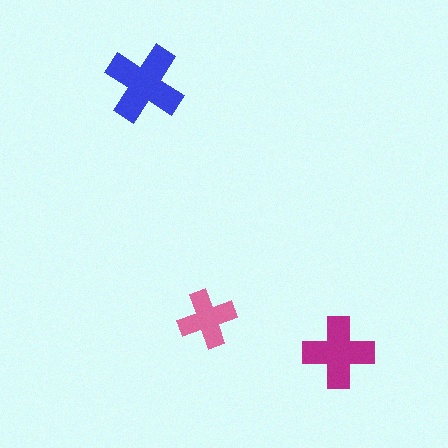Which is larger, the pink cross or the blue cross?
The blue one.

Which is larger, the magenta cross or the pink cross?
The magenta one.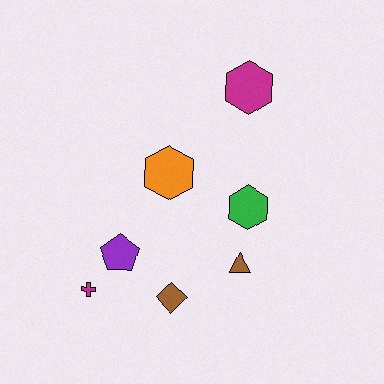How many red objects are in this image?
There are no red objects.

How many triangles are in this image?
There is 1 triangle.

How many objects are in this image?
There are 7 objects.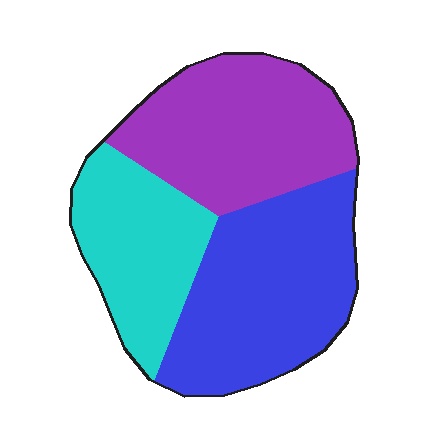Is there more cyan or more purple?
Purple.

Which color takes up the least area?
Cyan, at roughly 25%.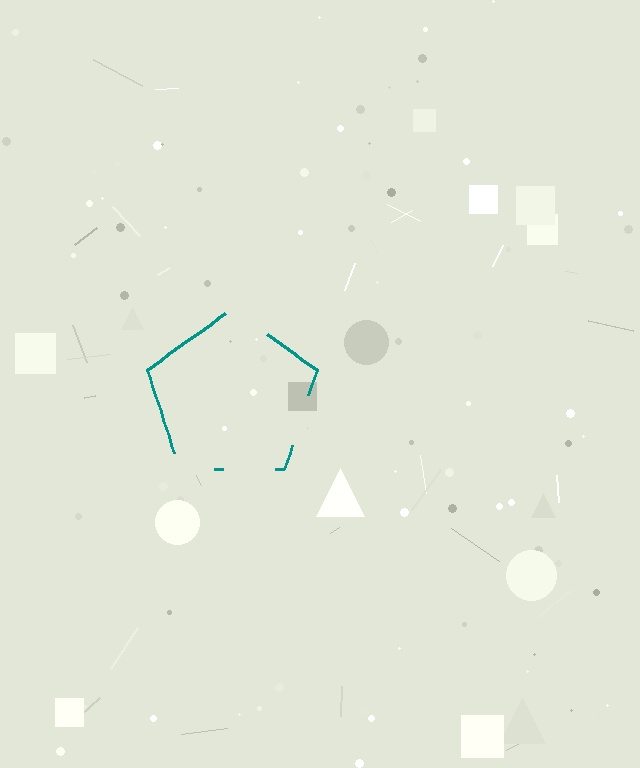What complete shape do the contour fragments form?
The contour fragments form a pentagon.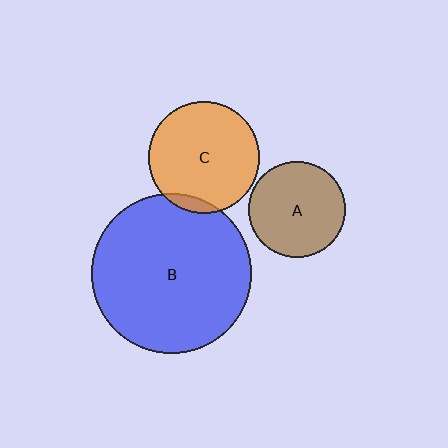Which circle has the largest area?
Circle B (blue).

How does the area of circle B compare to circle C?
Approximately 2.1 times.